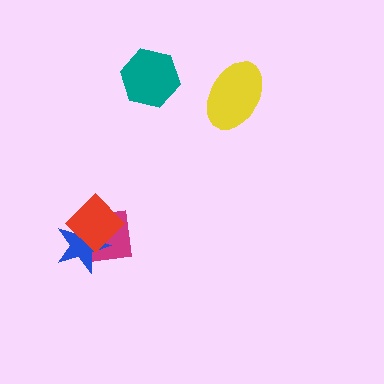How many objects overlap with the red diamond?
2 objects overlap with the red diamond.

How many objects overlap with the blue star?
2 objects overlap with the blue star.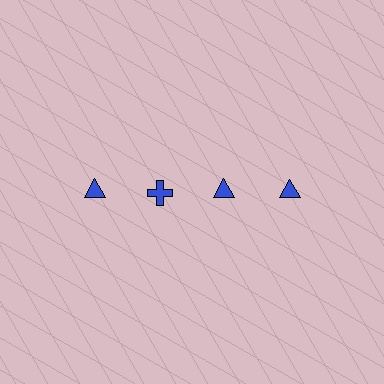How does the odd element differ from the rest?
It has a different shape: cross instead of triangle.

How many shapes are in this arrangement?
There are 4 shapes arranged in a grid pattern.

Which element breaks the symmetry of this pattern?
The blue cross in the top row, second from left column breaks the symmetry. All other shapes are blue triangles.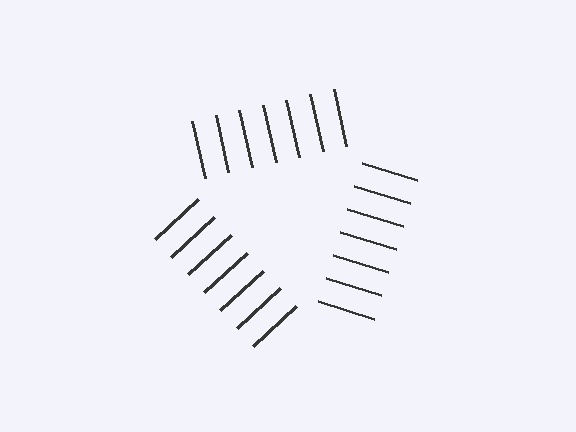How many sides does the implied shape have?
3 sides — the line-ends trace a triangle.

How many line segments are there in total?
21 — 7 along each of the 3 edges.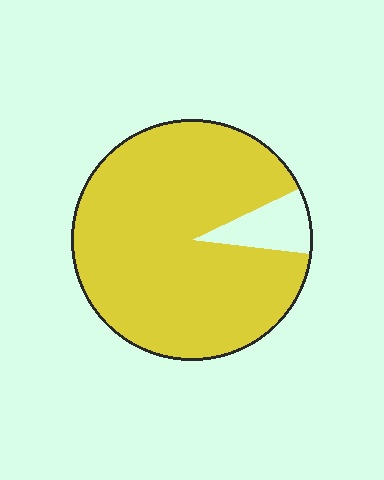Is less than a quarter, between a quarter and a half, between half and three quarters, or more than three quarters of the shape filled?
More than three quarters.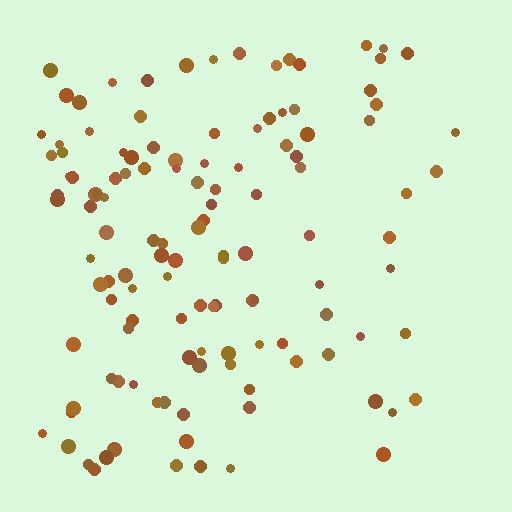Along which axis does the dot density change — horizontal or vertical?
Horizontal.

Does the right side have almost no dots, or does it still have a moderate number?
Still a moderate number, just noticeably fewer than the left.